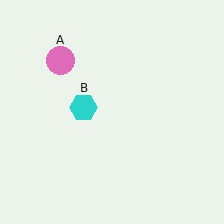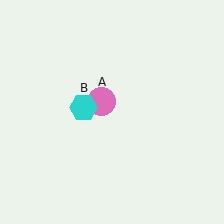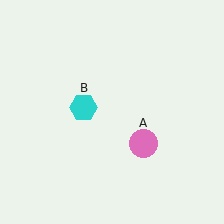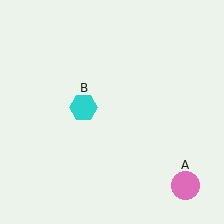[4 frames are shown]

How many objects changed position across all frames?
1 object changed position: pink circle (object A).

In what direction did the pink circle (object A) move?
The pink circle (object A) moved down and to the right.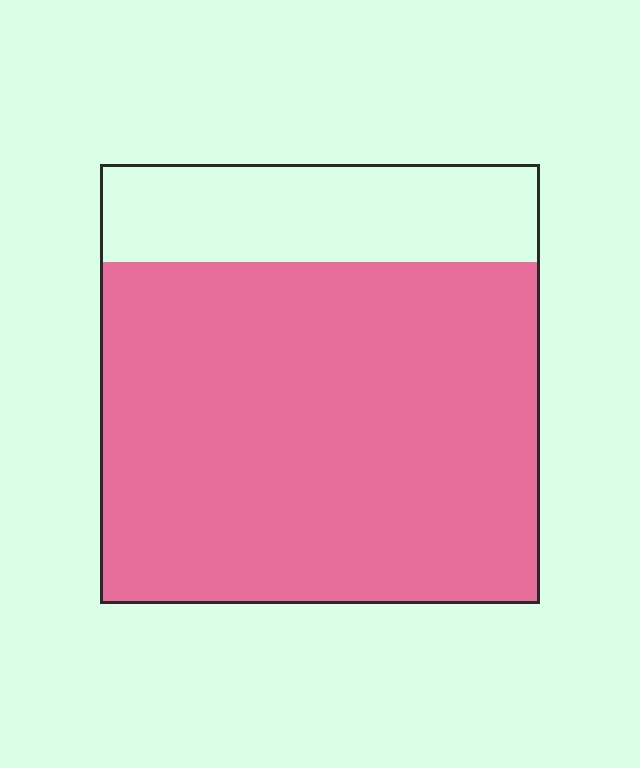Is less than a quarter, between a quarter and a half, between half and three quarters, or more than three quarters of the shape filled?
More than three quarters.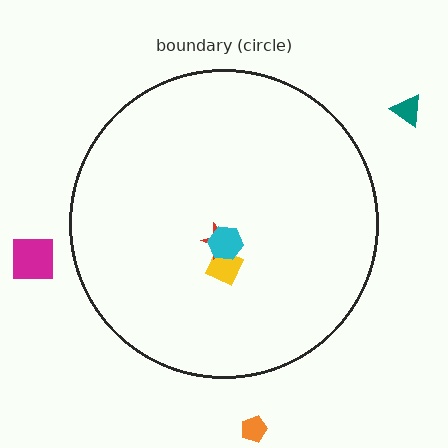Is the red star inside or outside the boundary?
Inside.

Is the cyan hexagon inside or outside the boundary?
Inside.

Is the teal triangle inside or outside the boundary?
Outside.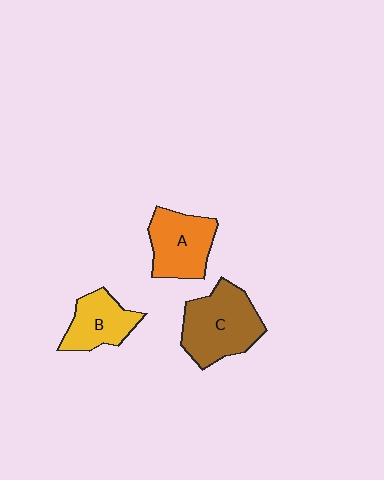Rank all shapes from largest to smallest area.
From largest to smallest: C (brown), A (orange), B (yellow).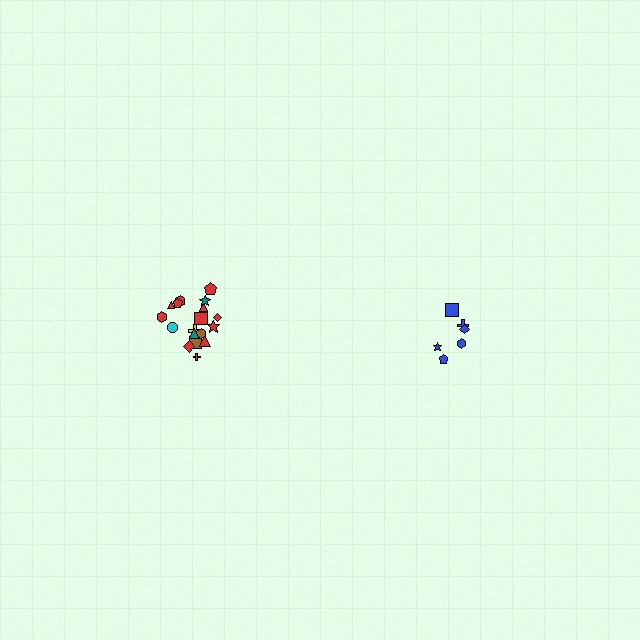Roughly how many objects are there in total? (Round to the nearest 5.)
Roughly 25 objects in total.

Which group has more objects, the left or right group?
The left group.